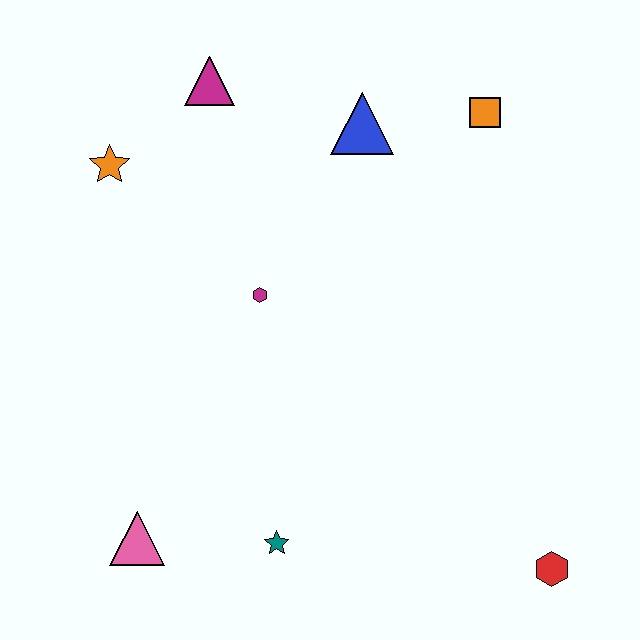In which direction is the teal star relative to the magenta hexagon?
The teal star is below the magenta hexagon.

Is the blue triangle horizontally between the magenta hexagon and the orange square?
Yes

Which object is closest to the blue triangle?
The orange square is closest to the blue triangle.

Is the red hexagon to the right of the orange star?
Yes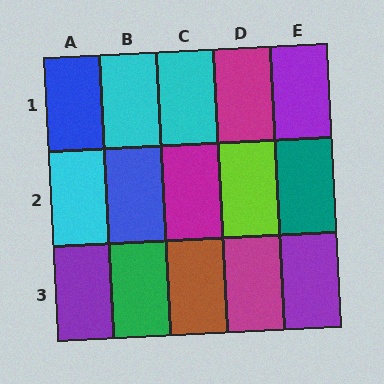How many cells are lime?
1 cell is lime.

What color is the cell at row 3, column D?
Magenta.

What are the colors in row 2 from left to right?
Cyan, blue, magenta, lime, teal.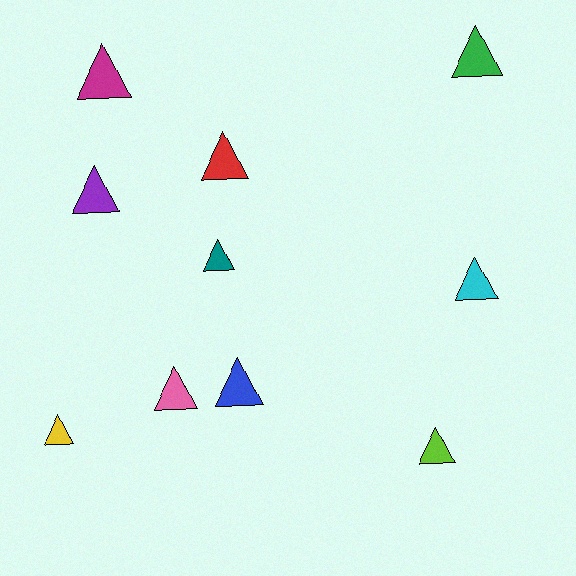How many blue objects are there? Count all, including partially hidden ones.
There is 1 blue object.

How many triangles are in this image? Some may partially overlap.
There are 10 triangles.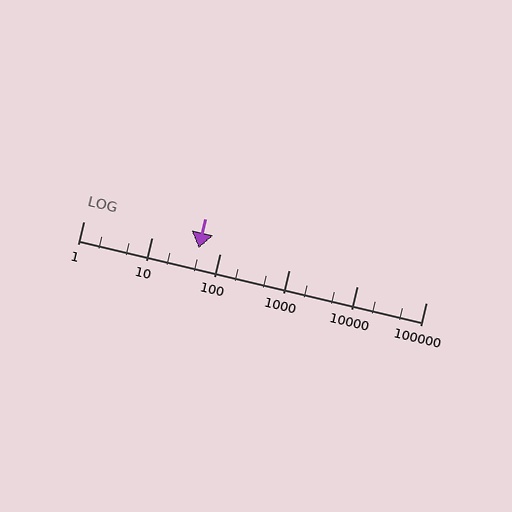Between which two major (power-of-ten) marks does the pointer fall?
The pointer is between 10 and 100.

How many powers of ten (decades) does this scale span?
The scale spans 5 decades, from 1 to 100000.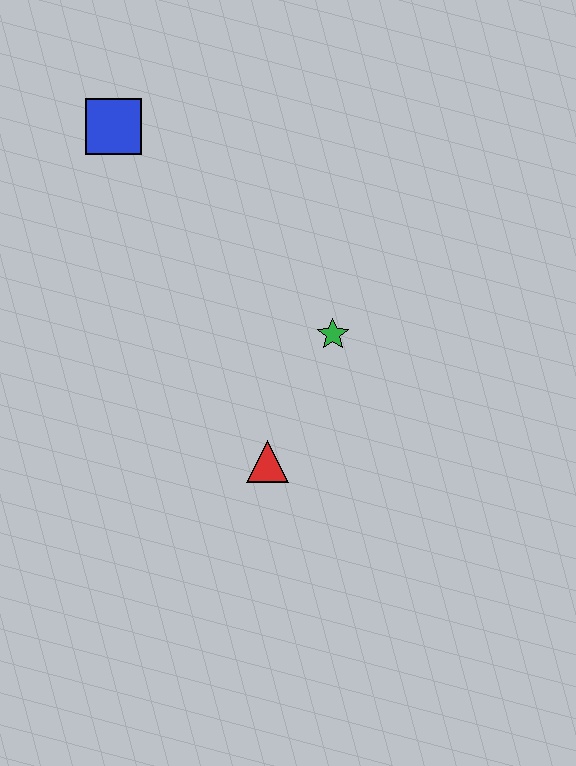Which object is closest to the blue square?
The green star is closest to the blue square.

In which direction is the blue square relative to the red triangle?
The blue square is above the red triangle.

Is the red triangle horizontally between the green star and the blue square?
Yes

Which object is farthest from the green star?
The blue square is farthest from the green star.